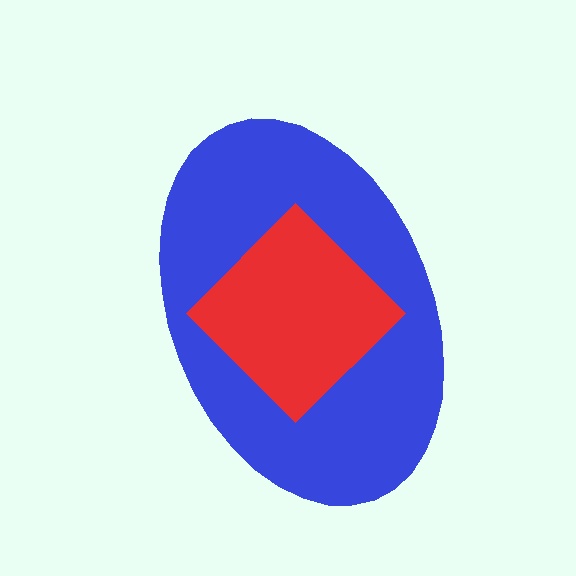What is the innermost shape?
The red diamond.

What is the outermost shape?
The blue ellipse.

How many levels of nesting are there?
2.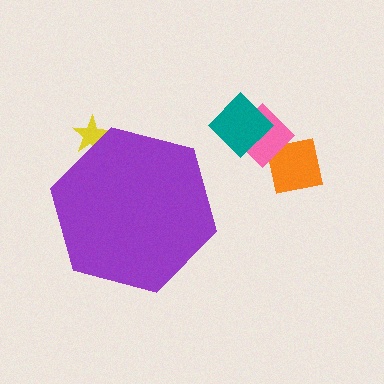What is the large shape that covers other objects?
A purple hexagon.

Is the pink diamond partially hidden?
No, the pink diamond is fully visible.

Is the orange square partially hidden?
No, the orange square is fully visible.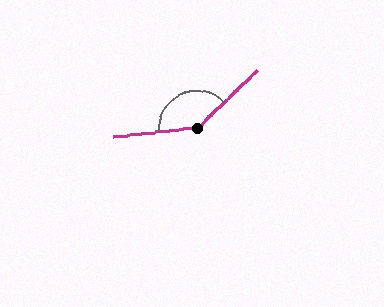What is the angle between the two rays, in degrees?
Approximately 143 degrees.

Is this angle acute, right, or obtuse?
It is obtuse.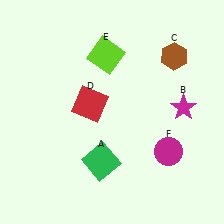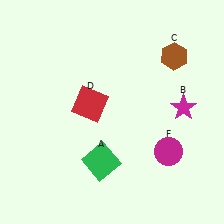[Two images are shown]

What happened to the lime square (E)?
The lime square (E) was removed in Image 2. It was in the top-left area of Image 1.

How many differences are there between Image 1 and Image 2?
There is 1 difference between the two images.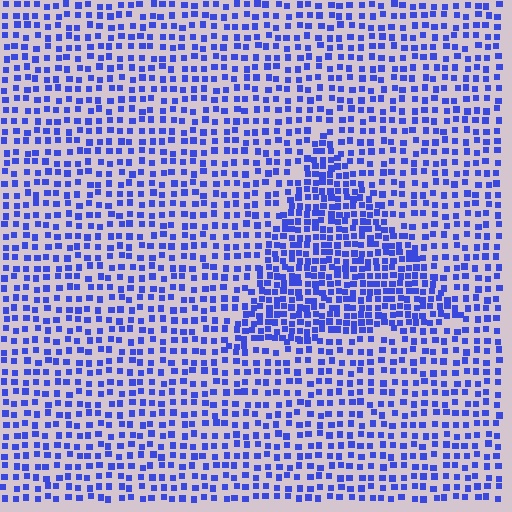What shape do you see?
I see a triangle.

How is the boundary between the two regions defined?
The boundary is defined by a change in element density (approximately 1.8x ratio). All elements are the same color, size, and shape.